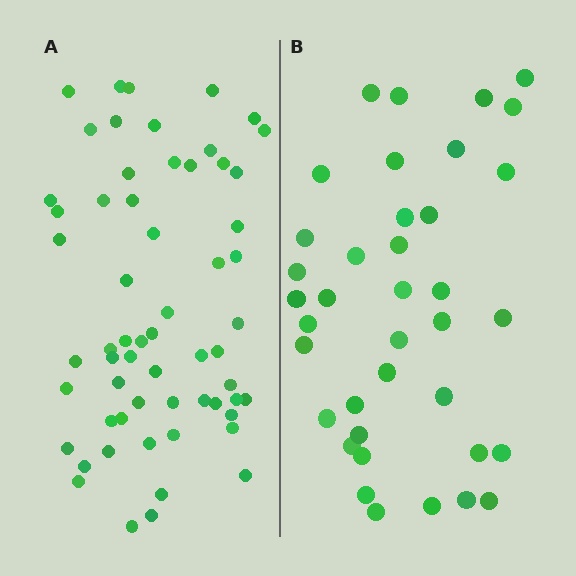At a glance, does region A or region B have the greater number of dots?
Region A (the left region) has more dots.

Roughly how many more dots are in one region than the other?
Region A has approximately 20 more dots than region B.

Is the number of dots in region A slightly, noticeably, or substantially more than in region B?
Region A has substantially more. The ratio is roughly 1.6 to 1.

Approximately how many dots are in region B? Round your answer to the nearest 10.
About 40 dots. (The exact count is 38, which rounds to 40.)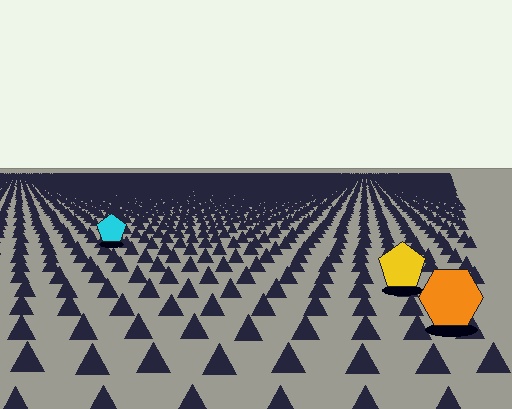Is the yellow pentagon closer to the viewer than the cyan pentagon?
Yes. The yellow pentagon is closer — you can tell from the texture gradient: the ground texture is coarser near it.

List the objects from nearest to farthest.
From nearest to farthest: the orange hexagon, the yellow pentagon, the cyan pentagon.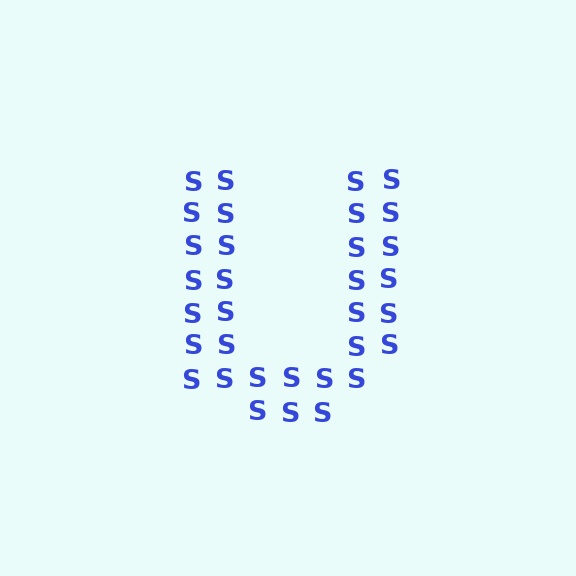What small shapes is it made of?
It is made of small letter S's.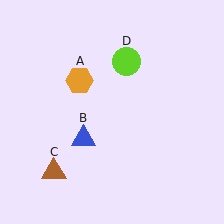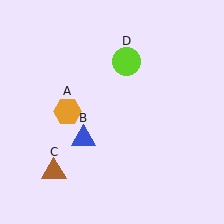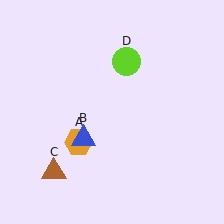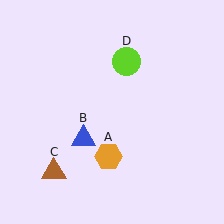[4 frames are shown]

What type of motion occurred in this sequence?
The orange hexagon (object A) rotated counterclockwise around the center of the scene.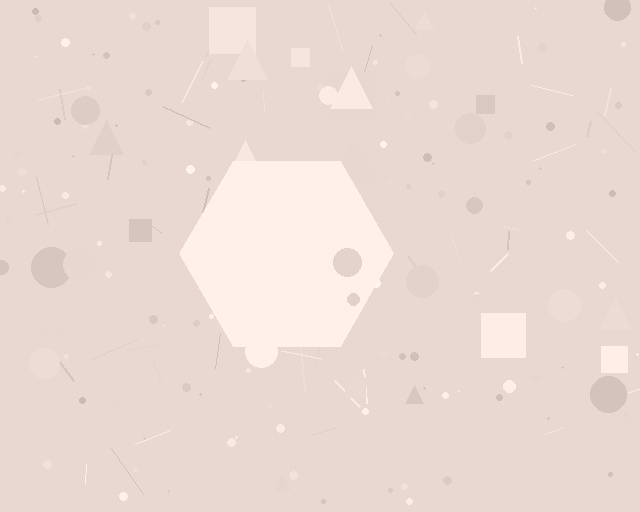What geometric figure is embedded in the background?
A hexagon is embedded in the background.